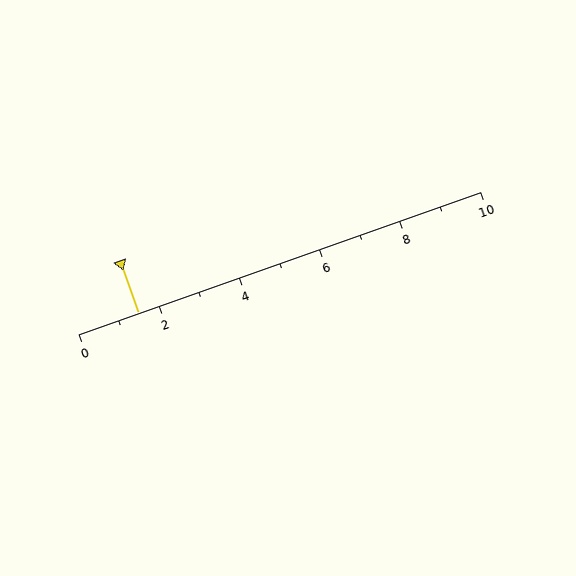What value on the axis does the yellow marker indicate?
The marker indicates approximately 1.5.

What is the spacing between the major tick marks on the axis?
The major ticks are spaced 2 apart.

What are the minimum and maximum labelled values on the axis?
The axis runs from 0 to 10.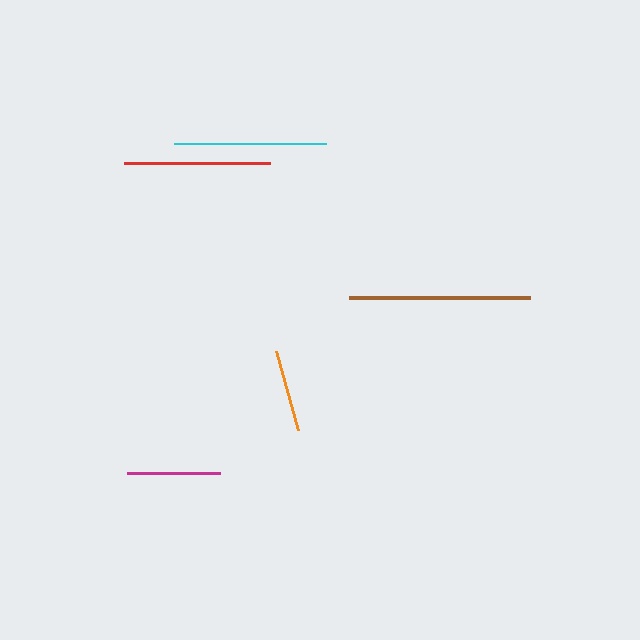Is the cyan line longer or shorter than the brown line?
The brown line is longer than the cyan line.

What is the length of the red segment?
The red segment is approximately 146 pixels long.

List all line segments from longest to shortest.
From longest to shortest: brown, cyan, red, magenta, orange.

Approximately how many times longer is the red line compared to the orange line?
The red line is approximately 1.8 times the length of the orange line.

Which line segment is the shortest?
The orange line is the shortest at approximately 82 pixels.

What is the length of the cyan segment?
The cyan segment is approximately 153 pixels long.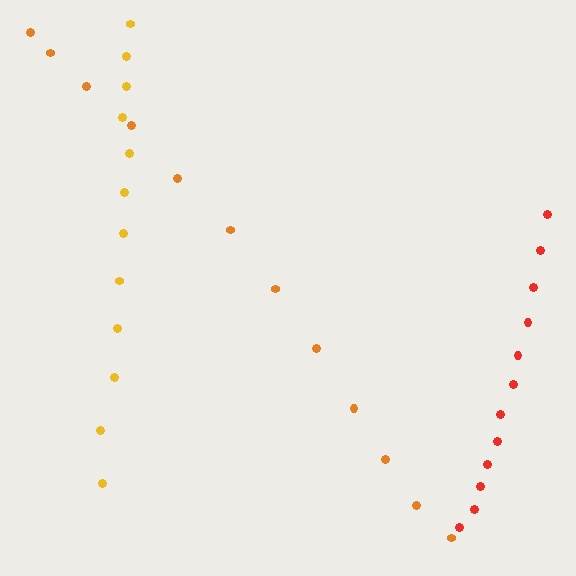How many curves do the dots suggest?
There are 3 distinct paths.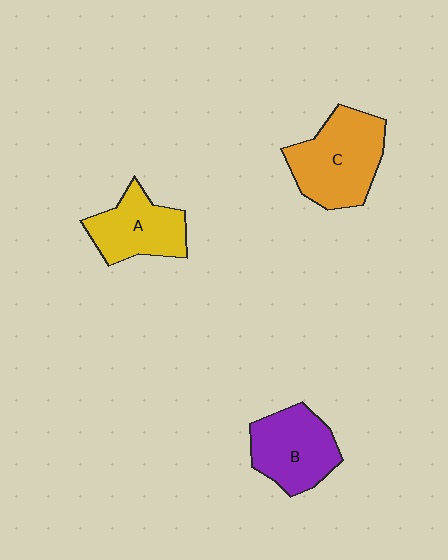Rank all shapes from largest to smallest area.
From largest to smallest: C (orange), B (purple), A (yellow).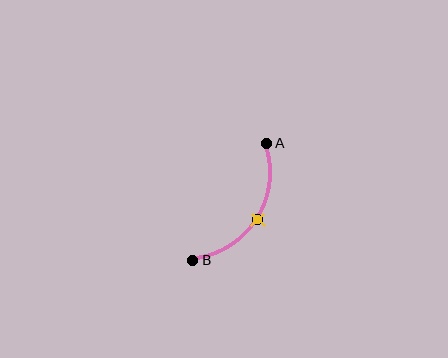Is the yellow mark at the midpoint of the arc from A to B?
Yes. The yellow mark lies on the arc at equal arc-length from both A and B — it is the arc midpoint.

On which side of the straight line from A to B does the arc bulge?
The arc bulges to the right of the straight line connecting A and B.